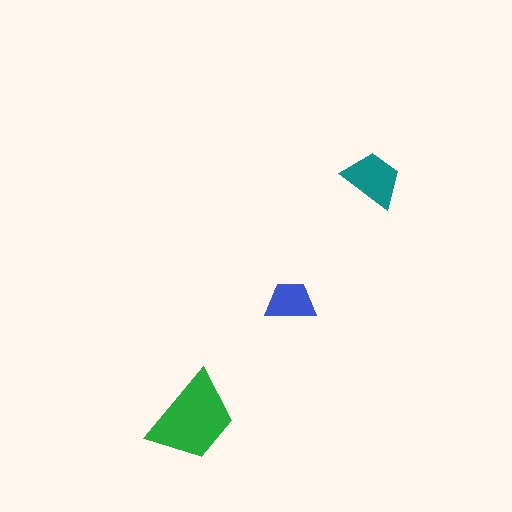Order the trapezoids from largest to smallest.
the green one, the teal one, the blue one.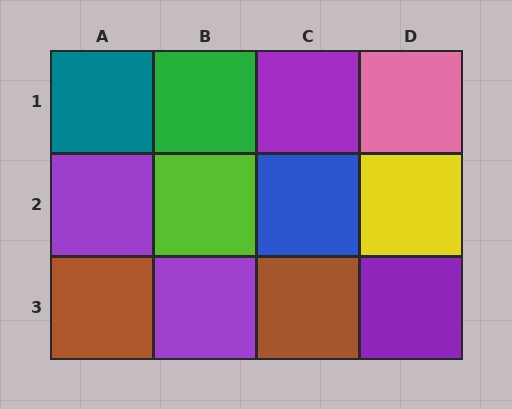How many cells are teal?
1 cell is teal.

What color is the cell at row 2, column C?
Blue.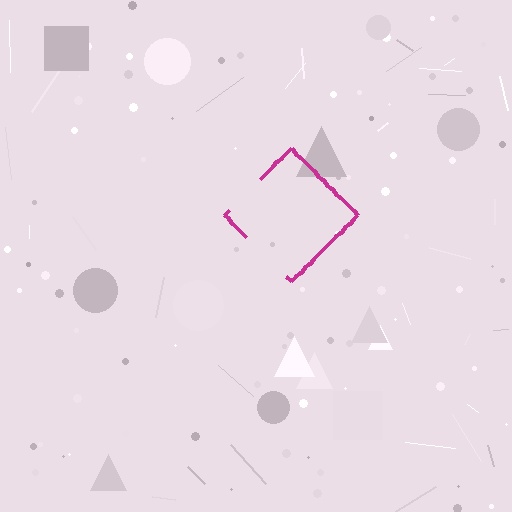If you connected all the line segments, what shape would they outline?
They would outline a diamond.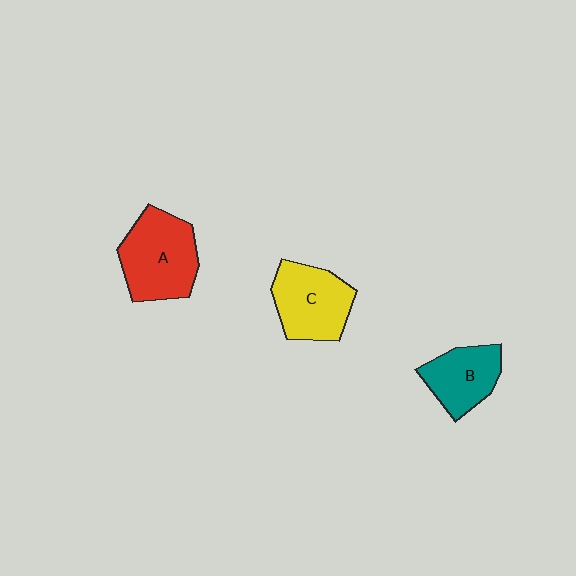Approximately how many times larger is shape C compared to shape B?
Approximately 1.3 times.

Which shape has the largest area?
Shape A (red).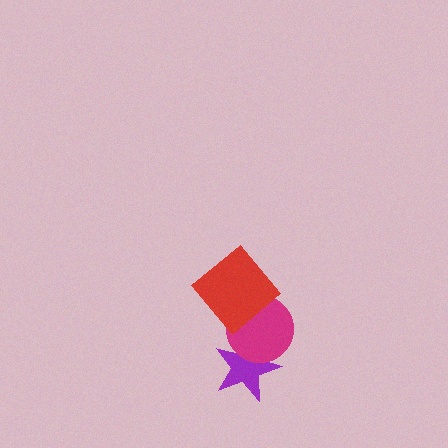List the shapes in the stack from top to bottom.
From top to bottom: the red diamond, the magenta circle, the purple star.